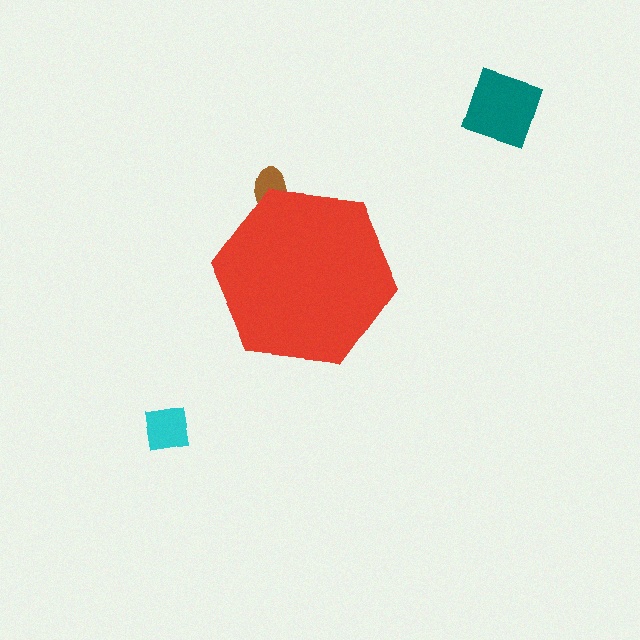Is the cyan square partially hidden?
No, the cyan square is fully visible.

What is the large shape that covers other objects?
A red hexagon.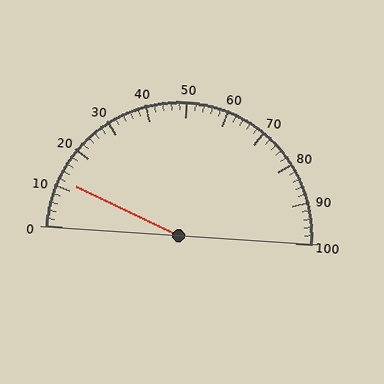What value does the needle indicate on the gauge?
The needle indicates approximately 12.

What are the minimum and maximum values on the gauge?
The gauge ranges from 0 to 100.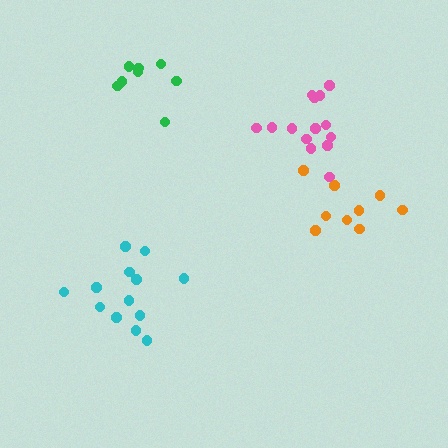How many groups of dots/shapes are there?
There are 4 groups.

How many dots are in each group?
Group 1: 13 dots, Group 2: 8 dots, Group 3: 9 dots, Group 4: 14 dots (44 total).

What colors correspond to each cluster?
The clusters are colored: cyan, green, orange, pink.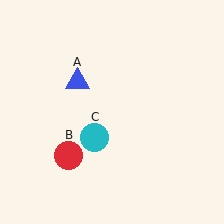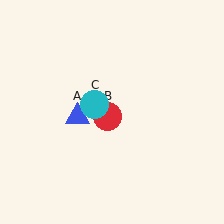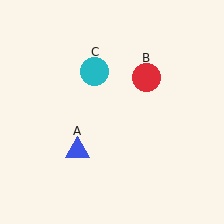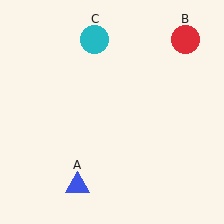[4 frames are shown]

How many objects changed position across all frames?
3 objects changed position: blue triangle (object A), red circle (object B), cyan circle (object C).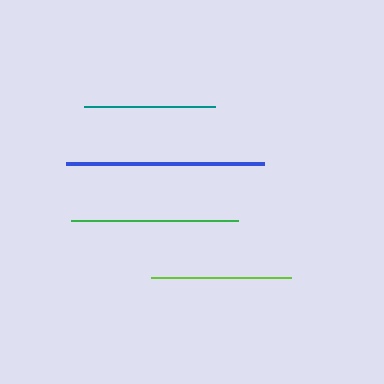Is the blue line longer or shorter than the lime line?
The blue line is longer than the lime line.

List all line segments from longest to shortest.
From longest to shortest: blue, green, lime, teal.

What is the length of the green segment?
The green segment is approximately 167 pixels long.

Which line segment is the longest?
The blue line is the longest at approximately 197 pixels.